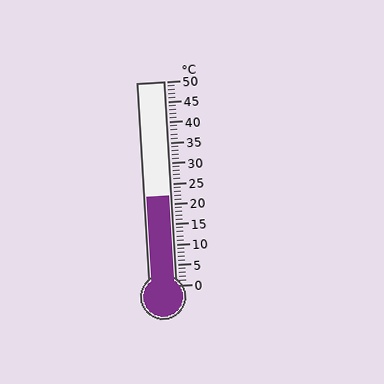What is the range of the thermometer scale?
The thermometer scale ranges from 0°C to 50°C.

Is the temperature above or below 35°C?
The temperature is below 35°C.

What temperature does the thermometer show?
The thermometer shows approximately 22°C.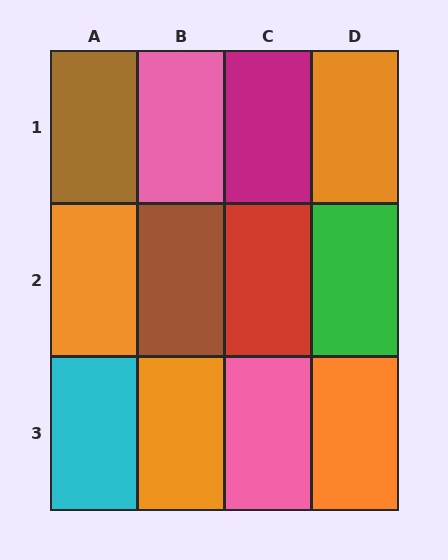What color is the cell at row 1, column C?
Magenta.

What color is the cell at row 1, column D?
Orange.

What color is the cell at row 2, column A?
Orange.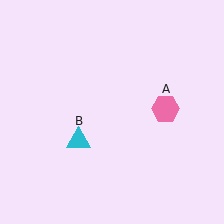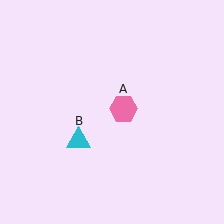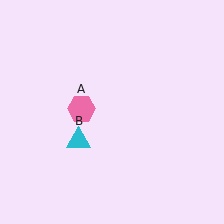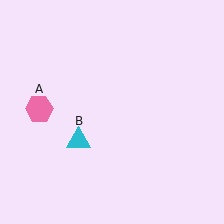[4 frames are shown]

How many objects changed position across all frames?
1 object changed position: pink hexagon (object A).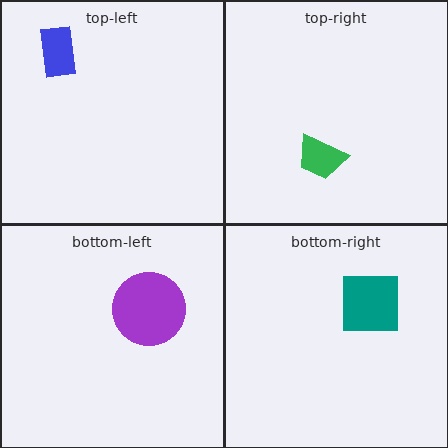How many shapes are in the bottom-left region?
1.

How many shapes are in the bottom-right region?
1.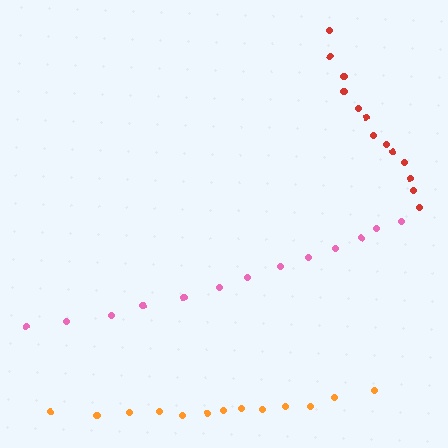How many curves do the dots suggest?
There are 3 distinct paths.